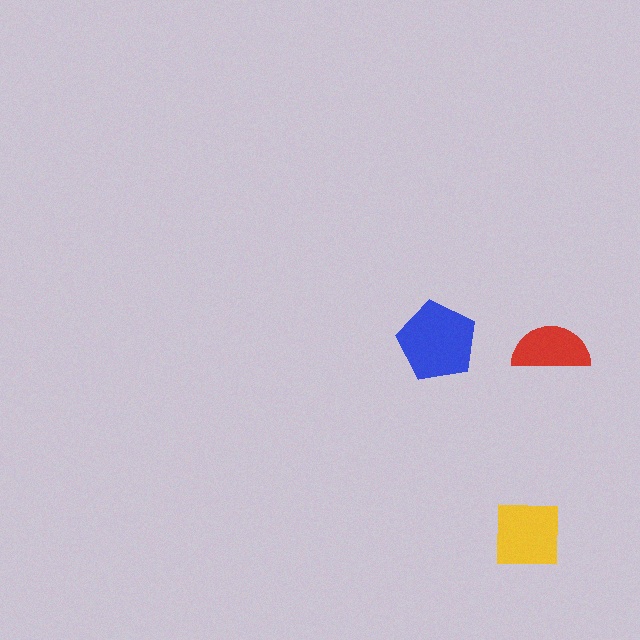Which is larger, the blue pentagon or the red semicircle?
The blue pentagon.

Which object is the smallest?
The red semicircle.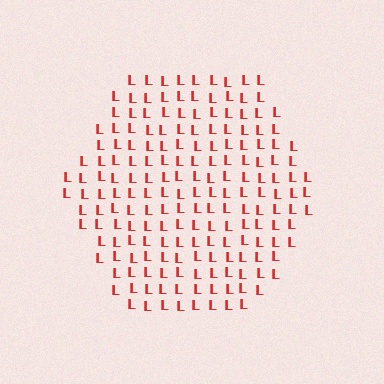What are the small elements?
The small elements are letter L's.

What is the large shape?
The large shape is a hexagon.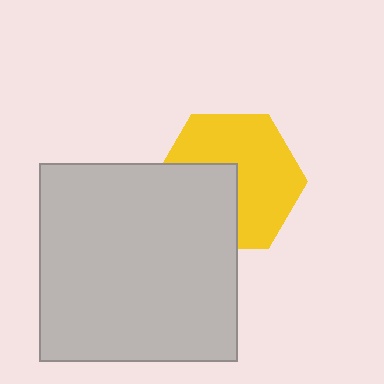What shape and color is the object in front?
The object in front is a light gray square.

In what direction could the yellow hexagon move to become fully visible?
The yellow hexagon could move toward the upper-right. That would shift it out from behind the light gray square entirely.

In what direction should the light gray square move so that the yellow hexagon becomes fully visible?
The light gray square should move toward the lower-left. That is the shortest direction to clear the overlap and leave the yellow hexagon fully visible.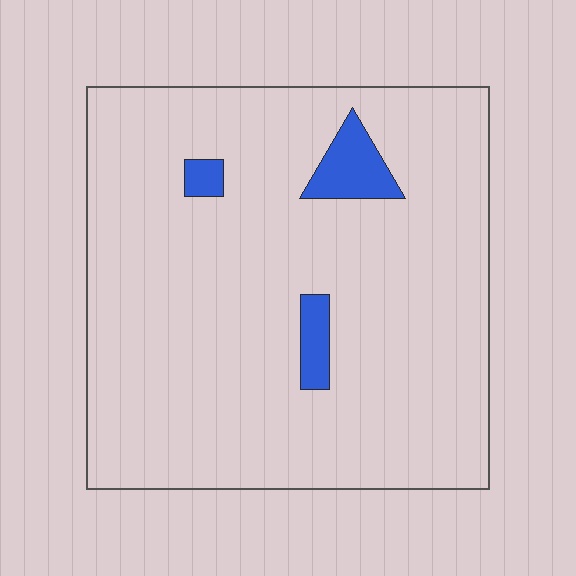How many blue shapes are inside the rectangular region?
3.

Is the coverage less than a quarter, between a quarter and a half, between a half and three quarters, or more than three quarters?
Less than a quarter.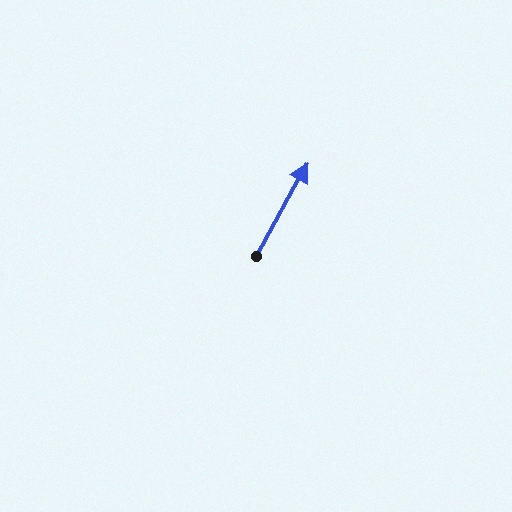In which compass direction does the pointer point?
Northeast.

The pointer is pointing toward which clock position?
Roughly 1 o'clock.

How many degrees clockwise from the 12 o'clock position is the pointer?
Approximately 29 degrees.